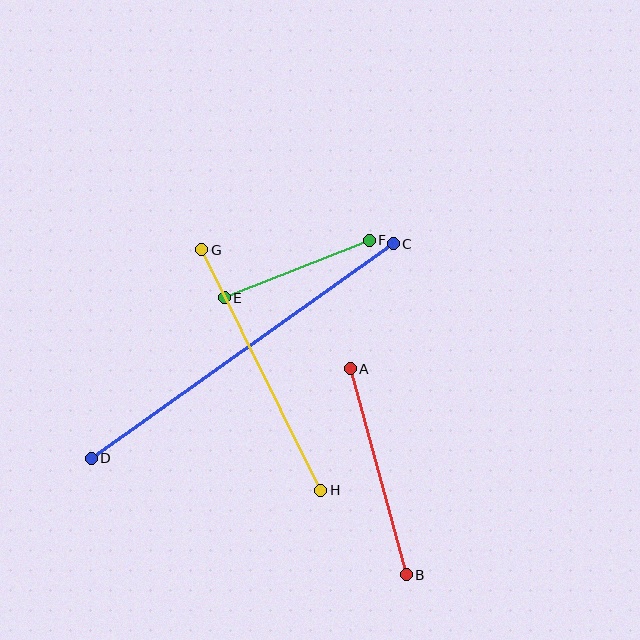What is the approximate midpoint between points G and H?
The midpoint is at approximately (261, 370) pixels.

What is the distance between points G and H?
The distance is approximately 268 pixels.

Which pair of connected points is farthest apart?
Points C and D are farthest apart.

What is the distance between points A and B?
The distance is approximately 213 pixels.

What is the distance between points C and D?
The distance is approximately 371 pixels.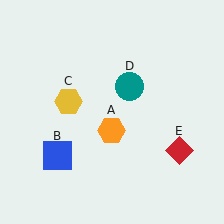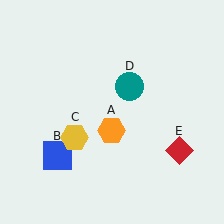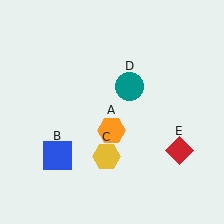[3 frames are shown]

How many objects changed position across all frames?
1 object changed position: yellow hexagon (object C).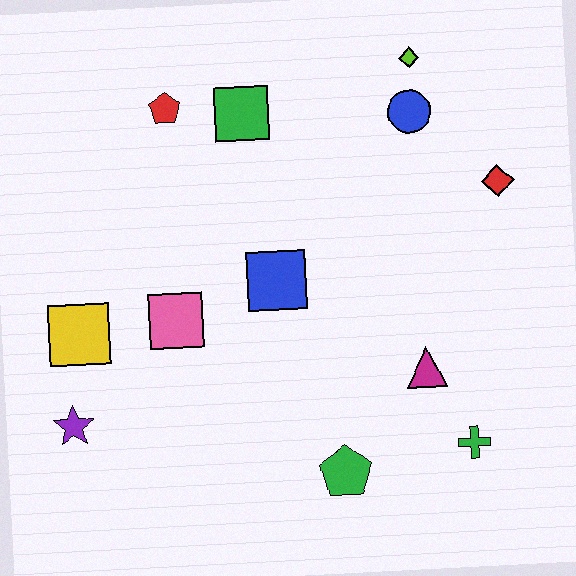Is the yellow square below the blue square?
Yes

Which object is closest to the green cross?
The magenta triangle is closest to the green cross.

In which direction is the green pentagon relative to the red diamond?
The green pentagon is below the red diamond.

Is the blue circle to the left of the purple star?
No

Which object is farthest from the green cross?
The red pentagon is farthest from the green cross.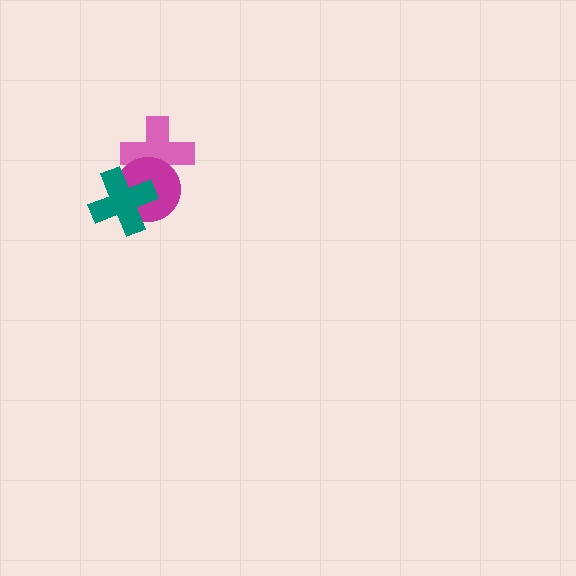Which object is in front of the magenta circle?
The teal cross is in front of the magenta circle.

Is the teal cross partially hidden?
No, no other shape covers it.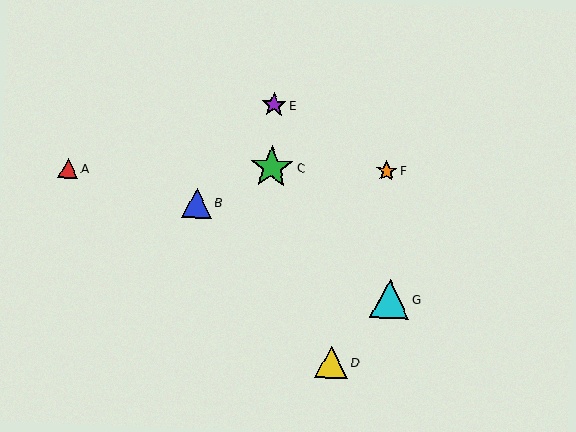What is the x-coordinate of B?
Object B is at x≈197.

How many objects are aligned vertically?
2 objects (C, E) are aligned vertically.